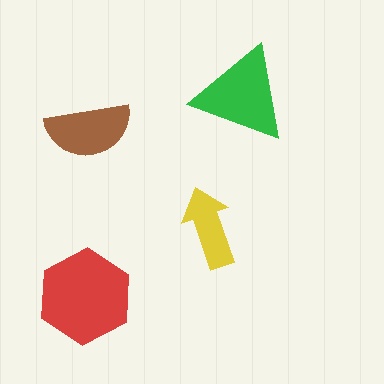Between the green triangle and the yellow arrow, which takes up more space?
The green triangle.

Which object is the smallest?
The yellow arrow.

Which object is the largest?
The red hexagon.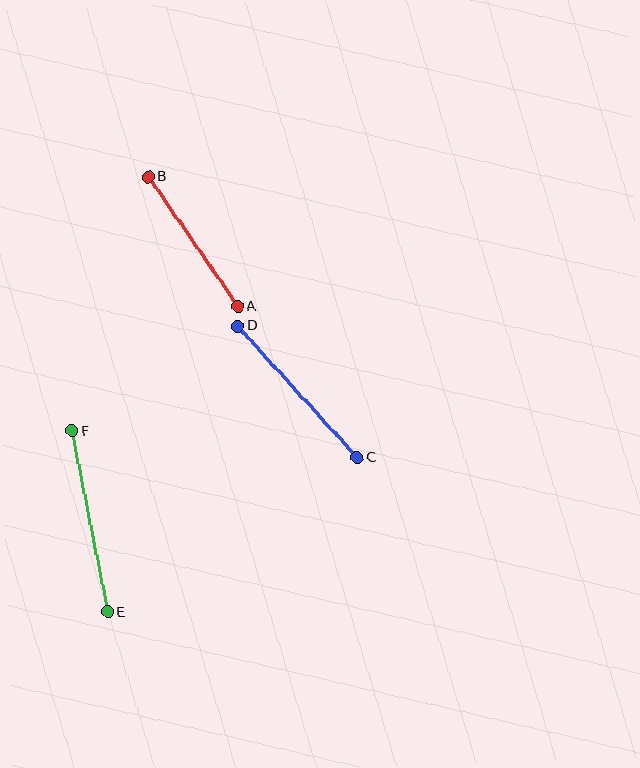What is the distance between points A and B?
The distance is approximately 157 pixels.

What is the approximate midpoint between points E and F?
The midpoint is at approximately (90, 521) pixels.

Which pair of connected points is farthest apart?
Points E and F are farthest apart.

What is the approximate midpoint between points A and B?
The midpoint is at approximately (193, 242) pixels.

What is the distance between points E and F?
The distance is approximately 184 pixels.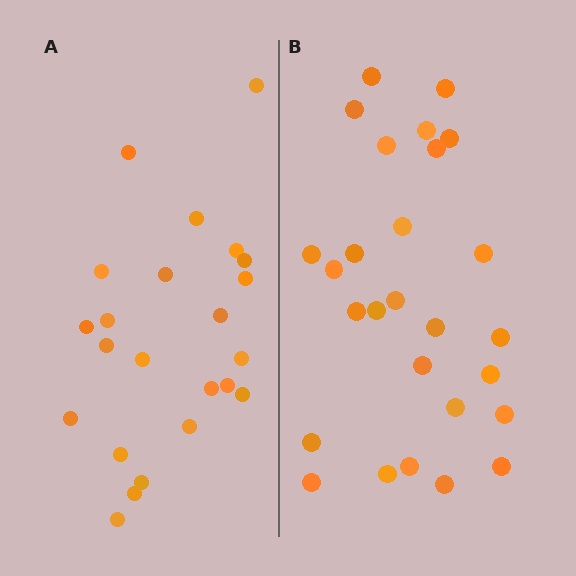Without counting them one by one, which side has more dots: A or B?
Region B (the right region) has more dots.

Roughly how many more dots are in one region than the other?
Region B has about 4 more dots than region A.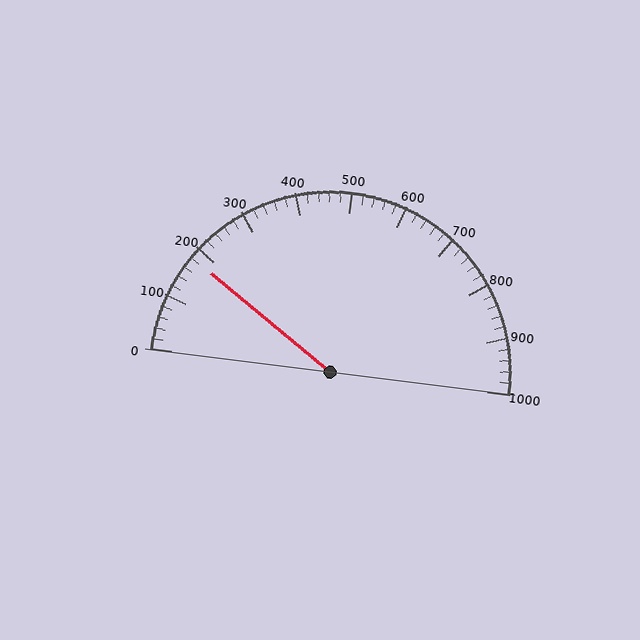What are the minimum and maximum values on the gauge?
The gauge ranges from 0 to 1000.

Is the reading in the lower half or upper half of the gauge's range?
The reading is in the lower half of the range (0 to 1000).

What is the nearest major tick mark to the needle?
The nearest major tick mark is 200.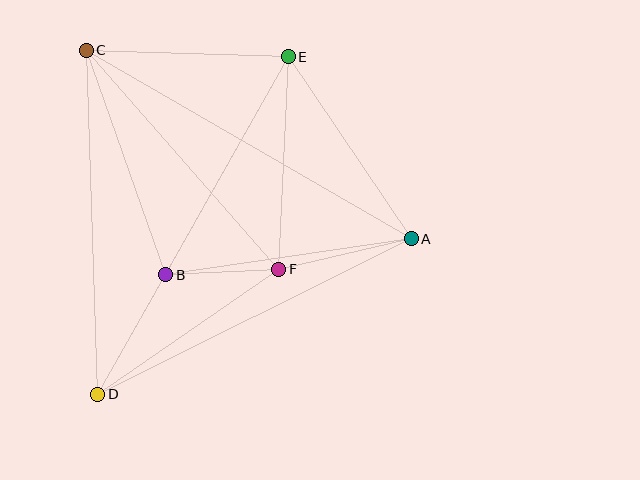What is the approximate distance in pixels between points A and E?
The distance between A and E is approximately 220 pixels.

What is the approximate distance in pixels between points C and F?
The distance between C and F is approximately 292 pixels.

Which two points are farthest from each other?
Points D and E are farthest from each other.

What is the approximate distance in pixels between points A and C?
The distance between A and C is approximately 376 pixels.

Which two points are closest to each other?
Points B and F are closest to each other.